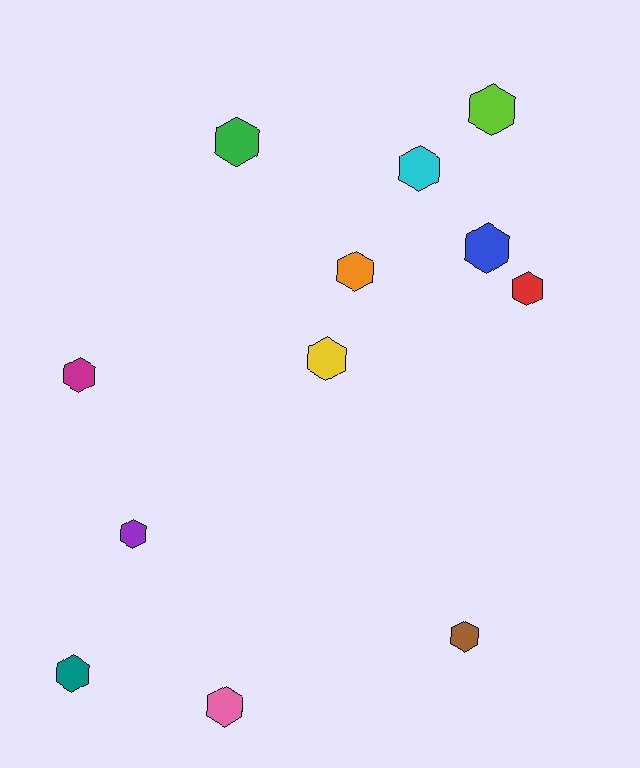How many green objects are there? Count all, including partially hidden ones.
There is 1 green object.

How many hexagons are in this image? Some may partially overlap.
There are 12 hexagons.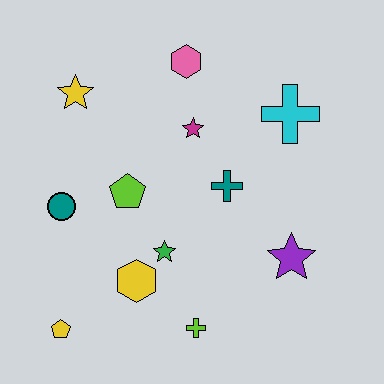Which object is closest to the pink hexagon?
The magenta star is closest to the pink hexagon.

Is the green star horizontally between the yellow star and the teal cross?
Yes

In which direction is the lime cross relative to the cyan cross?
The lime cross is below the cyan cross.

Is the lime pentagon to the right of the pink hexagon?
No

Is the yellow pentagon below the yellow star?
Yes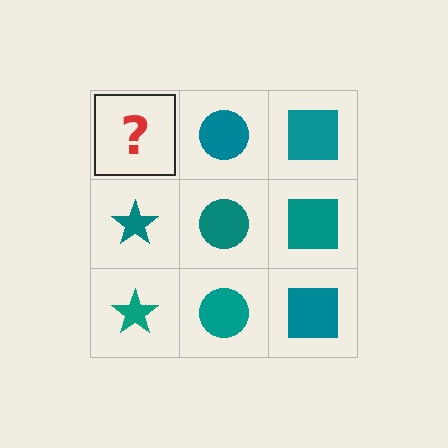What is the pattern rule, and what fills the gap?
The rule is that each column has a consistent shape. The gap should be filled with a teal star.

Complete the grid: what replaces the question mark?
The question mark should be replaced with a teal star.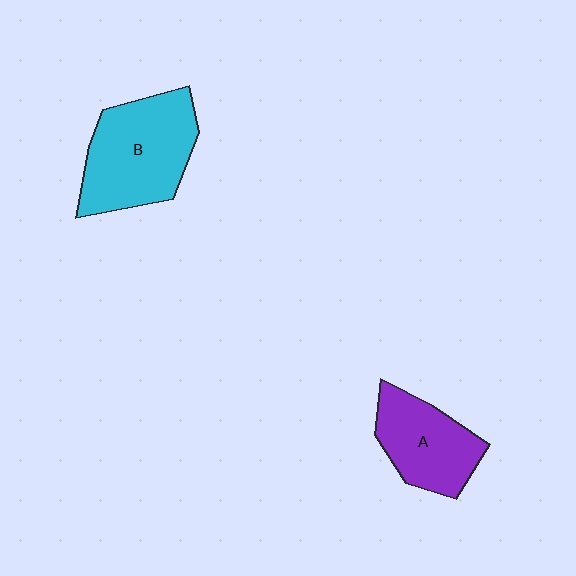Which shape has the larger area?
Shape B (cyan).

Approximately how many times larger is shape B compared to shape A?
Approximately 1.4 times.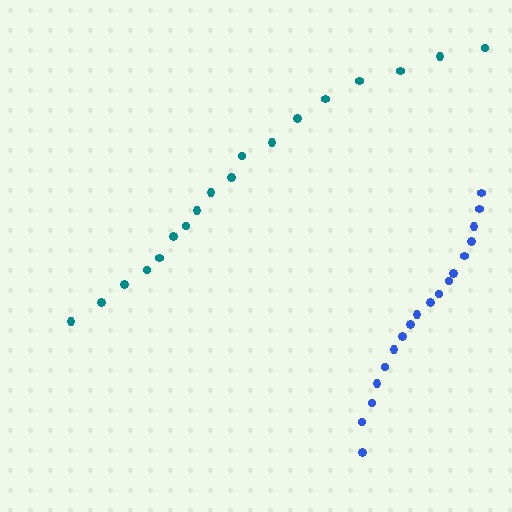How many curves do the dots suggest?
There are 2 distinct paths.